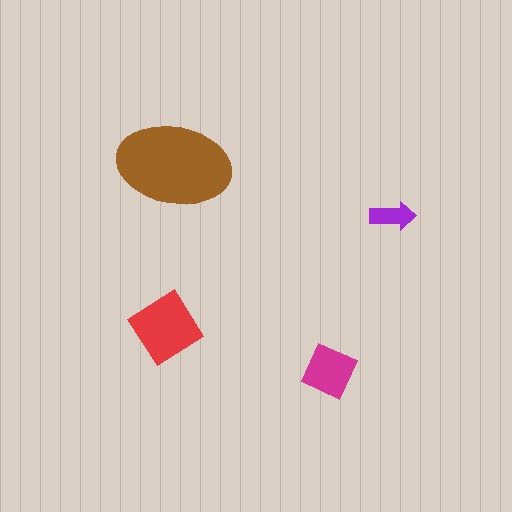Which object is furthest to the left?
The red diamond is leftmost.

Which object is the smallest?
The purple arrow.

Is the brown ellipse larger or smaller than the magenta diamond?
Larger.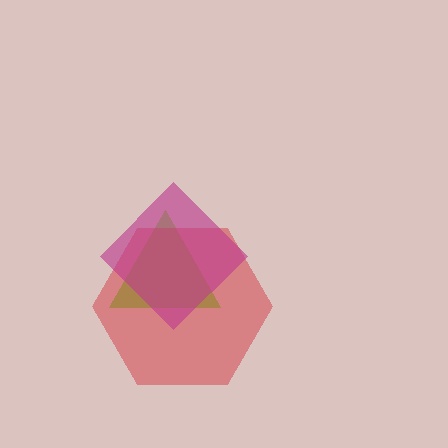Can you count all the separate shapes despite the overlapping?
Yes, there are 3 separate shapes.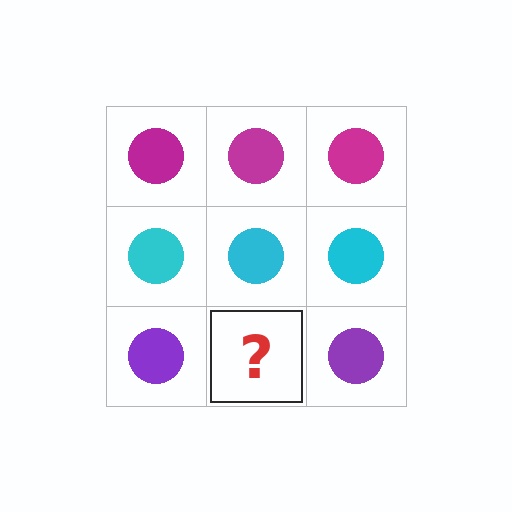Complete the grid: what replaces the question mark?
The question mark should be replaced with a purple circle.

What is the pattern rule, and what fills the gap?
The rule is that each row has a consistent color. The gap should be filled with a purple circle.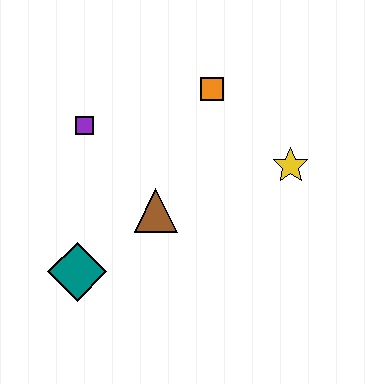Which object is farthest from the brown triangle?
The yellow star is farthest from the brown triangle.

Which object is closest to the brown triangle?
The teal diamond is closest to the brown triangle.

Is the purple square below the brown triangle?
No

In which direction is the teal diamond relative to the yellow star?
The teal diamond is to the left of the yellow star.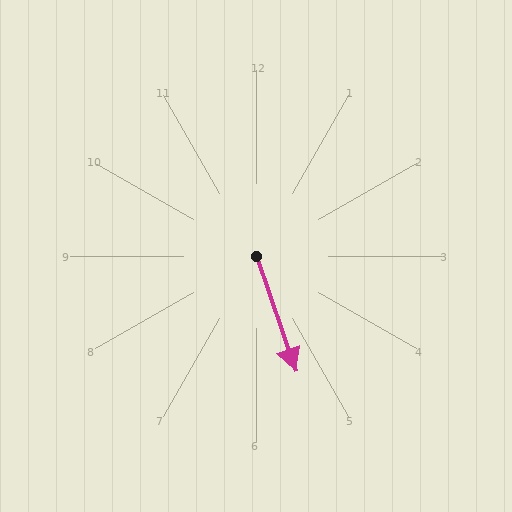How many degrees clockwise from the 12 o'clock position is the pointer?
Approximately 161 degrees.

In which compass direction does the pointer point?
South.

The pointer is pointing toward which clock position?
Roughly 5 o'clock.